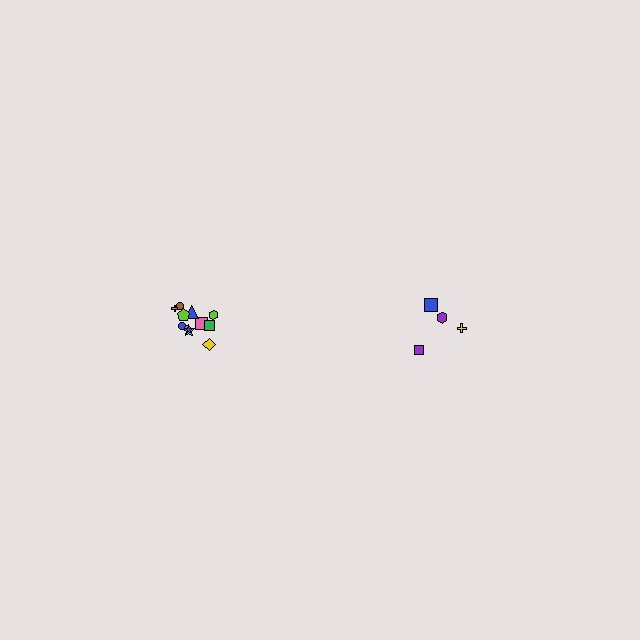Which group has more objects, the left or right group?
The left group.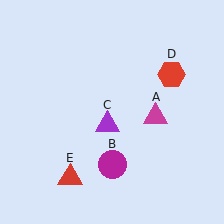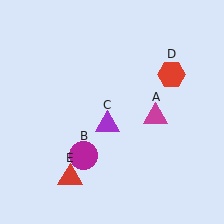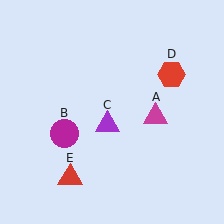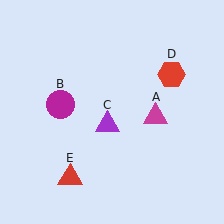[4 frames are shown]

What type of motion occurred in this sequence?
The magenta circle (object B) rotated clockwise around the center of the scene.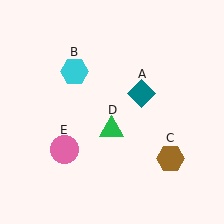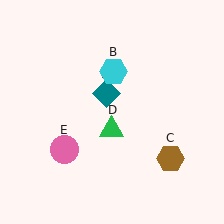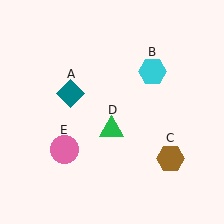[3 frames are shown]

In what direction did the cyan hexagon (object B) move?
The cyan hexagon (object B) moved right.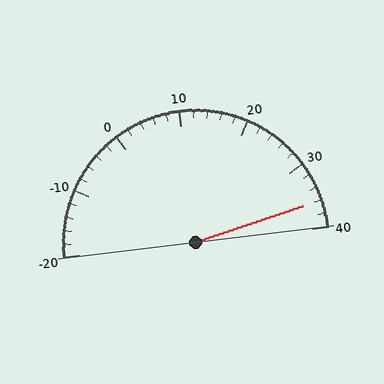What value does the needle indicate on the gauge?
The needle indicates approximately 36.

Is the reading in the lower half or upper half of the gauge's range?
The reading is in the upper half of the range (-20 to 40).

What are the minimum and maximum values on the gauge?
The gauge ranges from -20 to 40.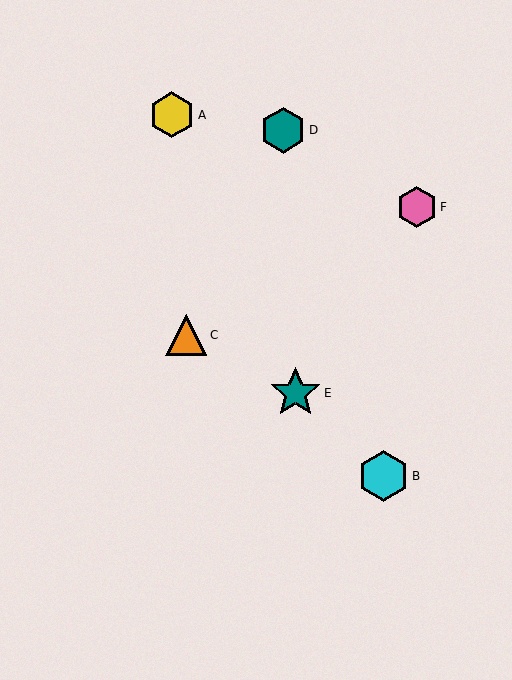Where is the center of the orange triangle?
The center of the orange triangle is at (186, 335).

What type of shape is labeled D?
Shape D is a teal hexagon.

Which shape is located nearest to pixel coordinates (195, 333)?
The orange triangle (labeled C) at (186, 335) is nearest to that location.